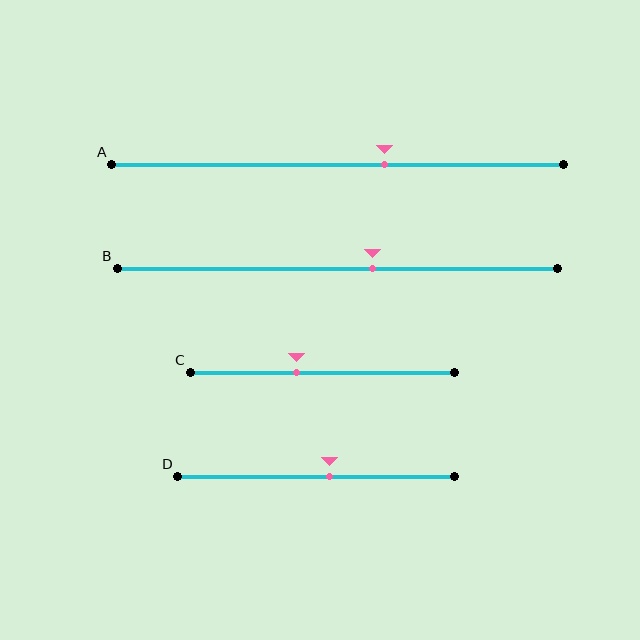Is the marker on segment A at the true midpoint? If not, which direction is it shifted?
No, the marker on segment A is shifted to the right by about 10% of the segment length.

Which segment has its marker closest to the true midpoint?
Segment D has its marker closest to the true midpoint.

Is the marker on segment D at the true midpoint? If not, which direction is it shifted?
No, the marker on segment D is shifted to the right by about 5% of the segment length.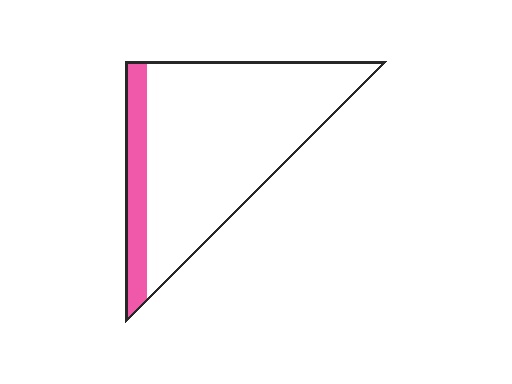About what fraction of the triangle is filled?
About one sixth (1/6).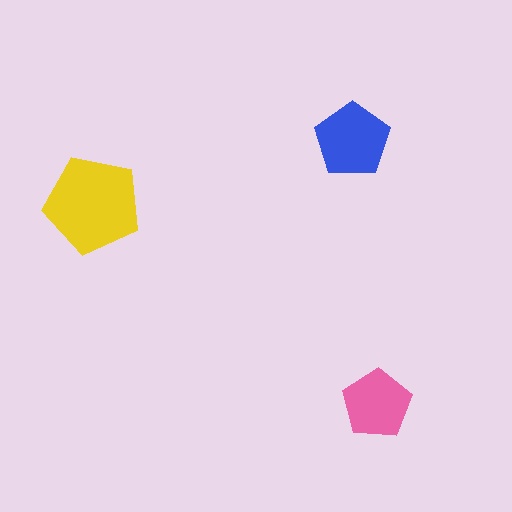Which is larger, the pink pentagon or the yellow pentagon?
The yellow one.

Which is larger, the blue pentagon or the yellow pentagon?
The yellow one.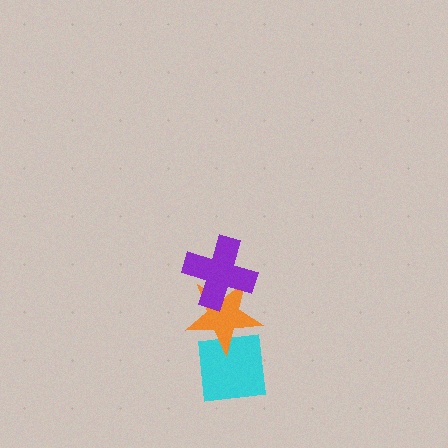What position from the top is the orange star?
The orange star is 2nd from the top.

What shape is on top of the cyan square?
The orange star is on top of the cyan square.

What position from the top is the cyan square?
The cyan square is 3rd from the top.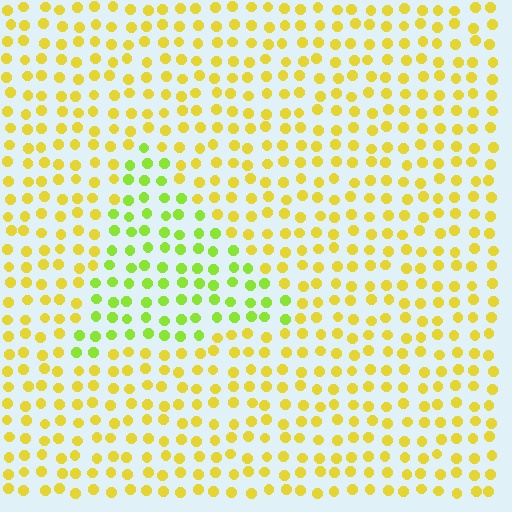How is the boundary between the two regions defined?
The boundary is defined purely by a slight shift in hue (about 37 degrees). Spacing, size, and orientation are identical on both sides.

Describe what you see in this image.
The image is filled with small yellow elements in a uniform arrangement. A triangle-shaped region is visible where the elements are tinted to a slightly different hue, forming a subtle color boundary.